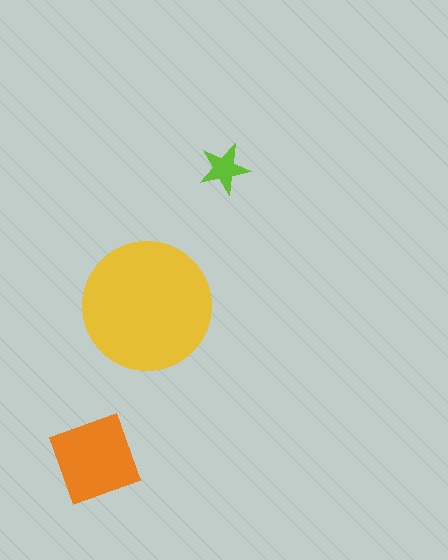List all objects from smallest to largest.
The lime star, the orange square, the yellow circle.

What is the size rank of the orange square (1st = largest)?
2nd.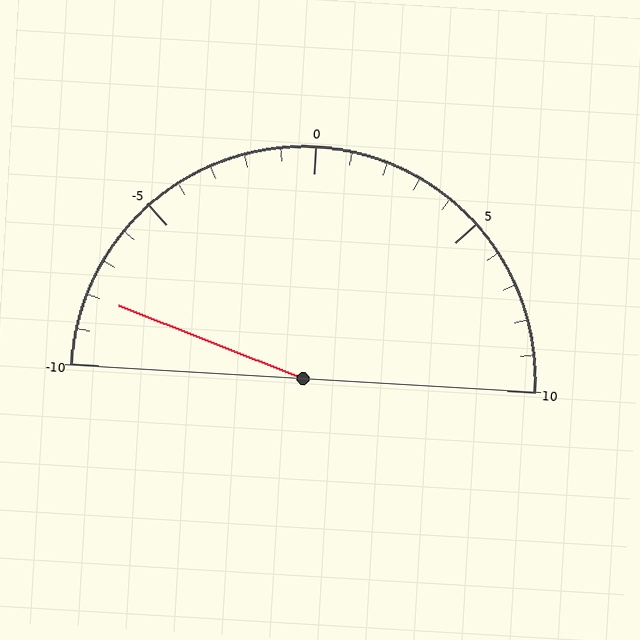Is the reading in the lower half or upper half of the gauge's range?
The reading is in the lower half of the range (-10 to 10).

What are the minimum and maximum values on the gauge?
The gauge ranges from -10 to 10.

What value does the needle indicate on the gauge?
The needle indicates approximately -8.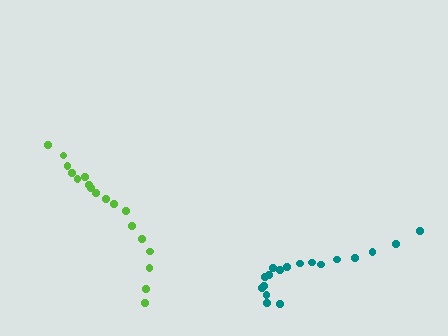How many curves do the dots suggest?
There are 2 distinct paths.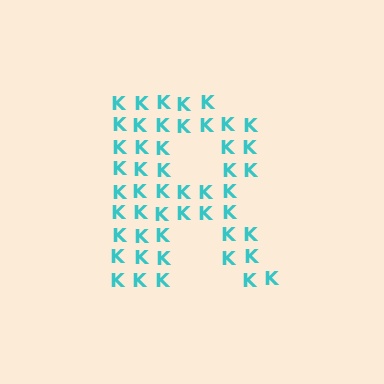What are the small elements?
The small elements are letter K's.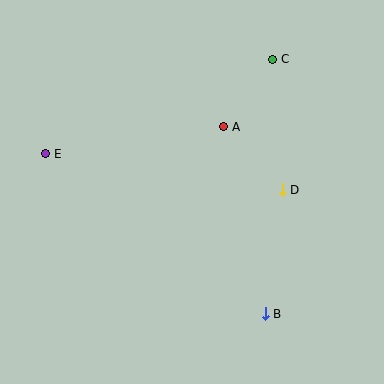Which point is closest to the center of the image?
Point A at (224, 127) is closest to the center.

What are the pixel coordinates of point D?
Point D is at (282, 190).